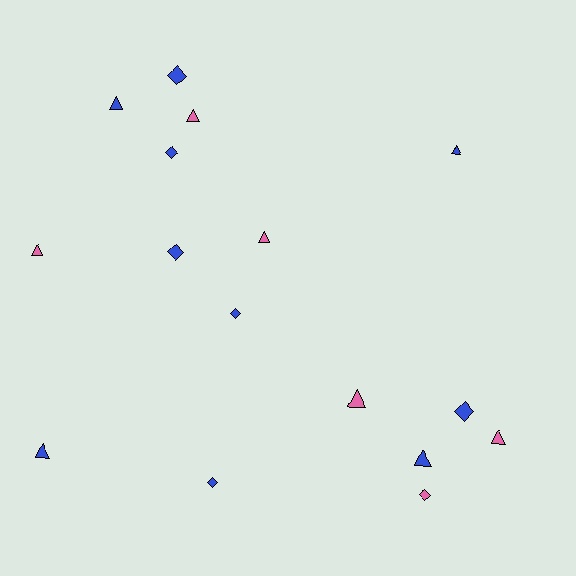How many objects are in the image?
There are 16 objects.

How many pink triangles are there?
There are 5 pink triangles.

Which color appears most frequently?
Blue, with 10 objects.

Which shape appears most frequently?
Triangle, with 9 objects.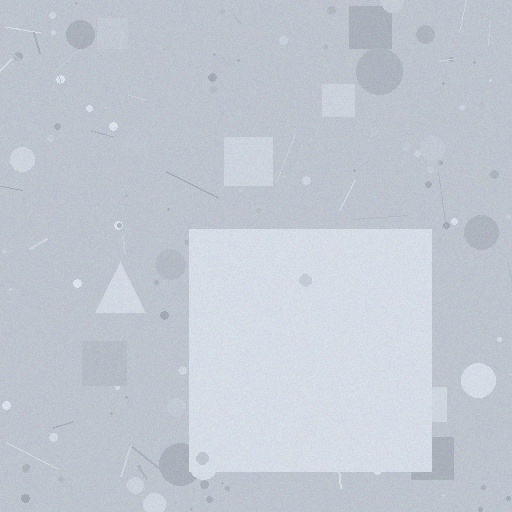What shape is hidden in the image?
A square is hidden in the image.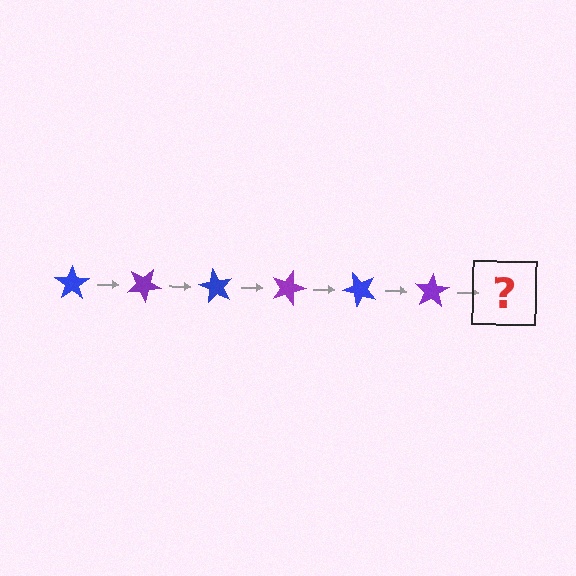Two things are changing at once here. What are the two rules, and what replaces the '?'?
The two rules are that it rotates 30 degrees each step and the color cycles through blue and purple. The '?' should be a blue star, rotated 180 degrees from the start.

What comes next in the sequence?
The next element should be a blue star, rotated 180 degrees from the start.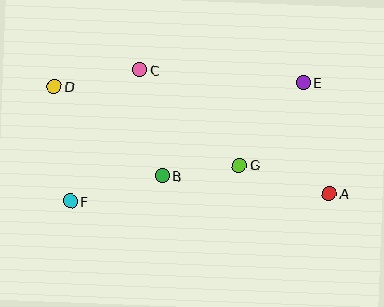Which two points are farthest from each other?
Points A and D are farthest from each other.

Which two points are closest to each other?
Points B and G are closest to each other.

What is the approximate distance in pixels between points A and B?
The distance between A and B is approximately 168 pixels.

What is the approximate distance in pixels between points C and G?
The distance between C and G is approximately 138 pixels.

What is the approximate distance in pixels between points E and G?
The distance between E and G is approximately 104 pixels.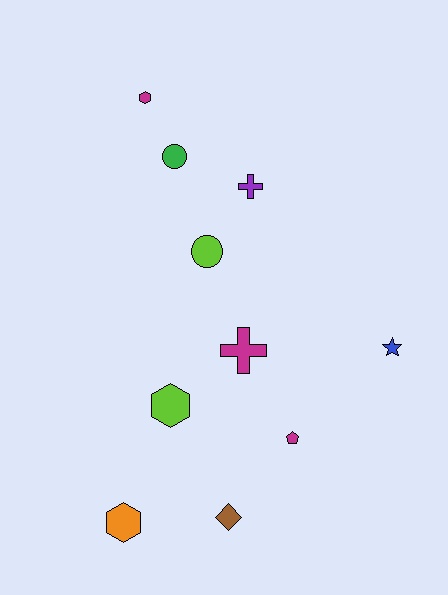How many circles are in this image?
There are 2 circles.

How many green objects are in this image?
There is 1 green object.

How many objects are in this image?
There are 10 objects.